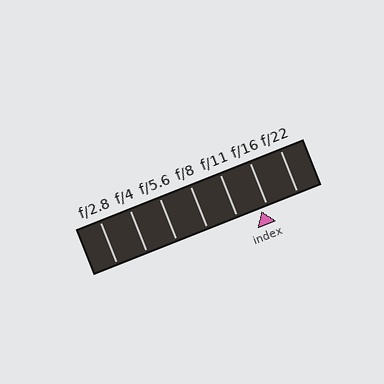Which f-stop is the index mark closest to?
The index mark is closest to f/16.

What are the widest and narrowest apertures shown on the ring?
The widest aperture shown is f/2.8 and the narrowest is f/22.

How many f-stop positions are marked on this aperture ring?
There are 7 f-stop positions marked.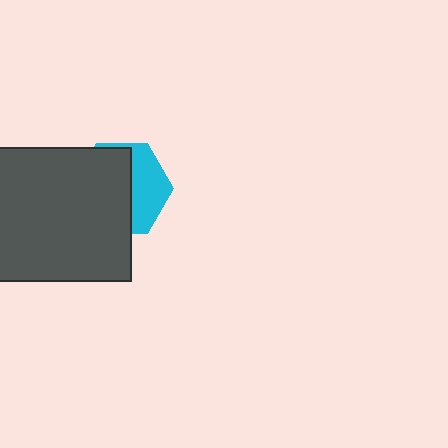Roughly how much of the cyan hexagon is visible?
A small part of it is visible (roughly 40%).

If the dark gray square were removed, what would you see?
You would see the complete cyan hexagon.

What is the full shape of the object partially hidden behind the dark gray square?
The partially hidden object is a cyan hexagon.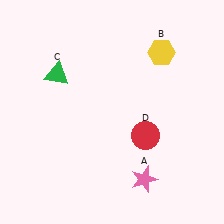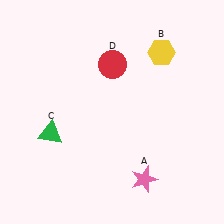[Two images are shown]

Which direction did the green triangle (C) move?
The green triangle (C) moved down.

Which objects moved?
The objects that moved are: the green triangle (C), the red circle (D).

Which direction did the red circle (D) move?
The red circle (D) moved up.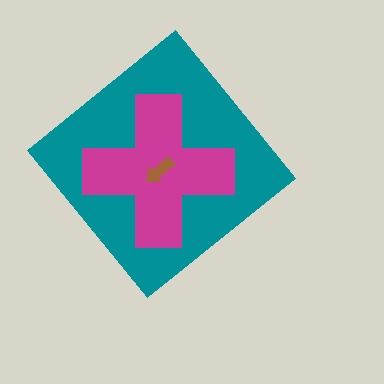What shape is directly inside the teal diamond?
The magenta cross.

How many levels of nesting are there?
3.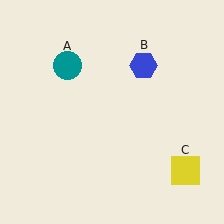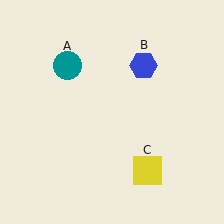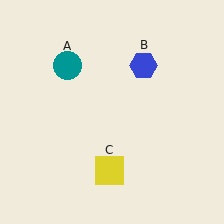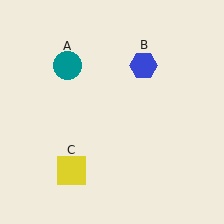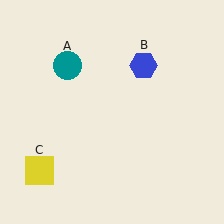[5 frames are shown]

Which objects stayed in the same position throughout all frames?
Teal circle (object A) and blue hexagon (object B) remained stationary.